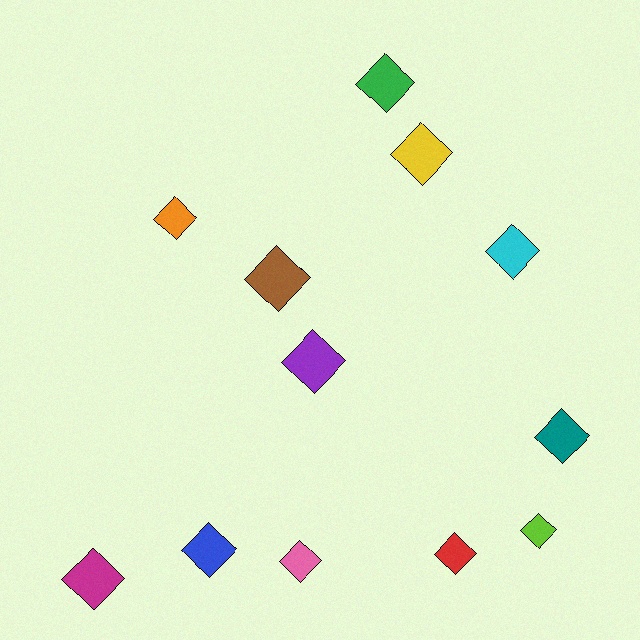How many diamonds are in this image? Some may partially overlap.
There are 12 diamonds.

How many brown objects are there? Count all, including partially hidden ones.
There is 1 brown object.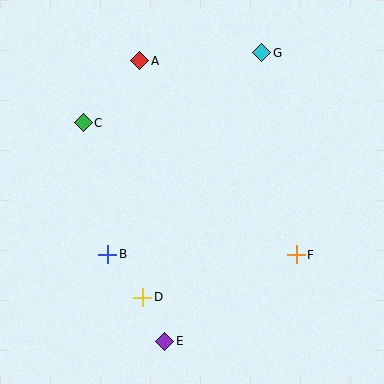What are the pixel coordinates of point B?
Point B is at (108, 254).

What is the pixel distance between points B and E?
The distance between B and E is 104 pixels.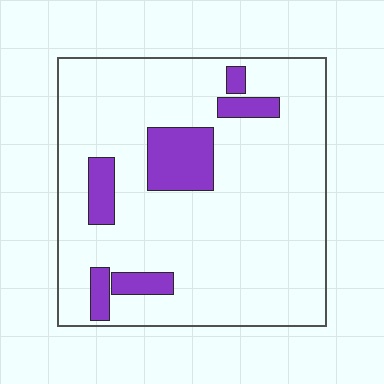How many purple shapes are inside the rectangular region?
6.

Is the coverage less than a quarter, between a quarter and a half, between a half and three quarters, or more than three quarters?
Less than a quarter.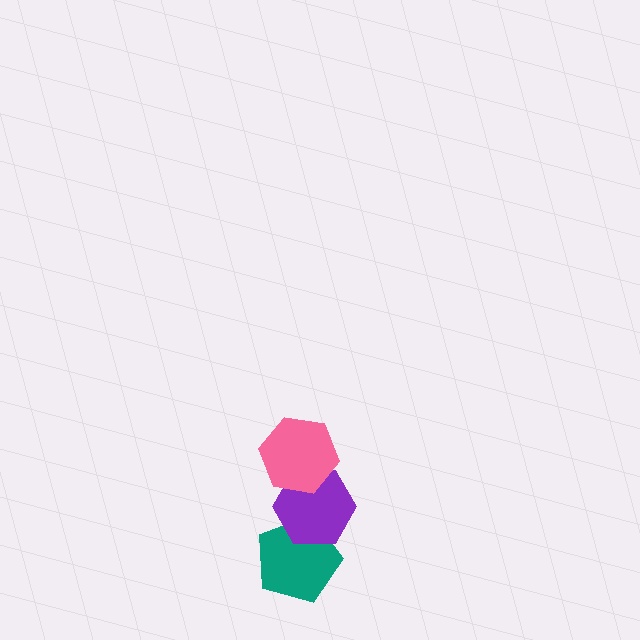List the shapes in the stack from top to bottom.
From top to bottom: the pink hexagon, the purple hexagon, the teal pentagon.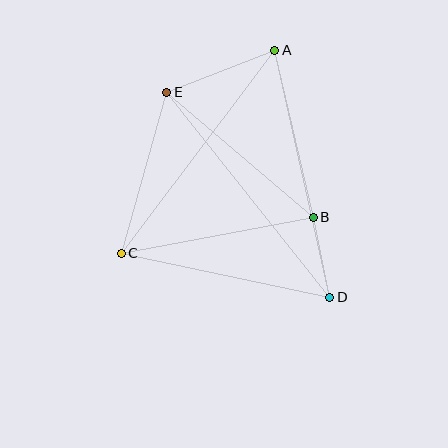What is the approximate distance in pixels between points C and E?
The distance between C and E is approximately 167 pixels.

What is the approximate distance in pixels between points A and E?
The distance between A and E is approximately 116 pixels.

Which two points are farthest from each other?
Points D and E are farthest from each other.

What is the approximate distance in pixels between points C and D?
The distance between C and D is approximately 213 pixels.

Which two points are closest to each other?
Points B and D are closest to each other.